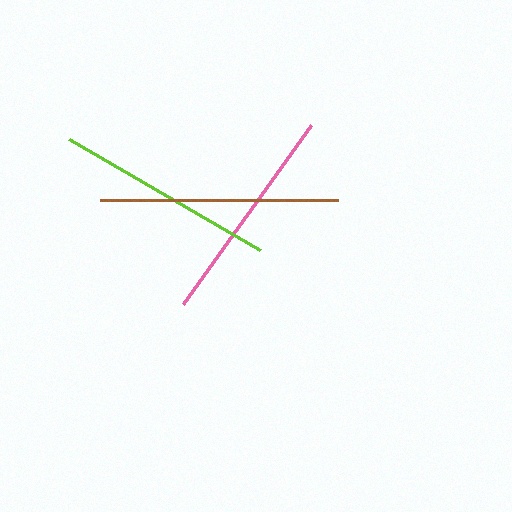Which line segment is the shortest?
The lime line is the shortest at approximately 220 pixels.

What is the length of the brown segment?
The brown segment is approximately 238 pixels long.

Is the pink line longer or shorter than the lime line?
The pink line is longer than the lime line.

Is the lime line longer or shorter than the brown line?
The brown line is longer than the lime line.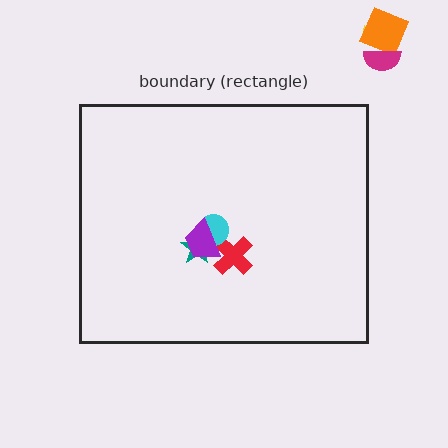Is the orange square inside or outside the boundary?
Outside.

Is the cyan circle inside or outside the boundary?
Inside.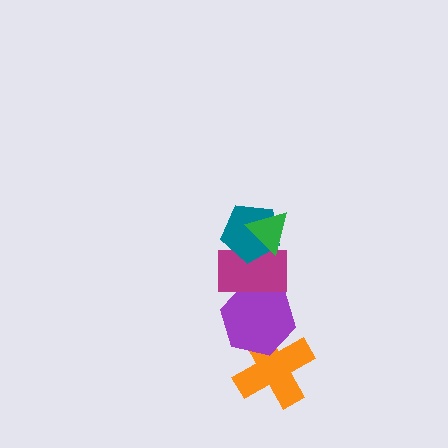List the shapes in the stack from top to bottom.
From top to bottom: the green triangle, the teal pentagon, the magenta rectangle, the purple hexagon, the orange cross.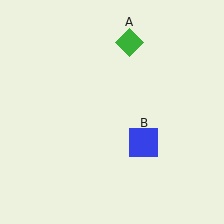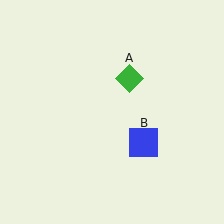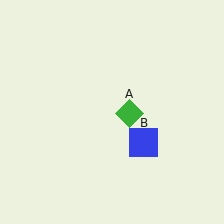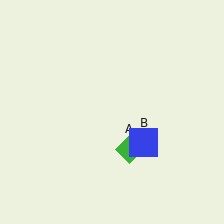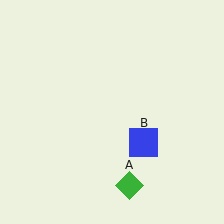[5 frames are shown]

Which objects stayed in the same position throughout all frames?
Blue square (object B) remained stationary.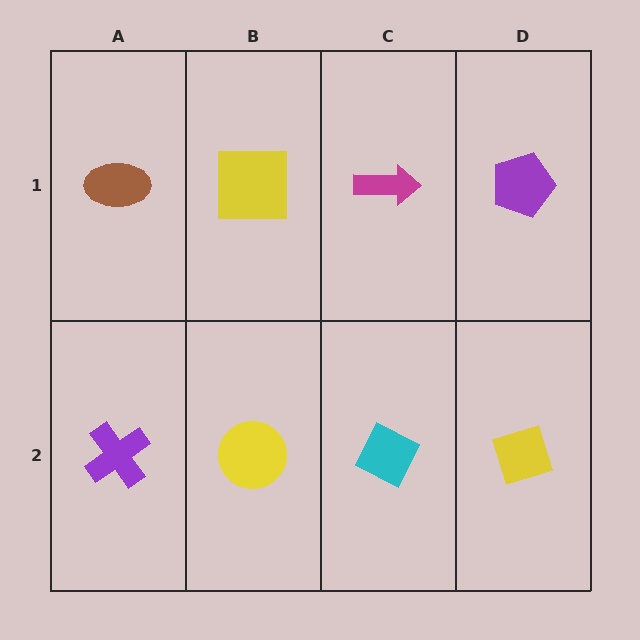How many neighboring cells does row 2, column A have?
2.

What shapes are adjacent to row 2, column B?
A yellow square (row 1, column B), a purple cross (row 2, column A), a cyan diamond (row 2, column C).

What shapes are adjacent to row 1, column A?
A purple cross (row 2, column A), a yellow square (row 1, column B).